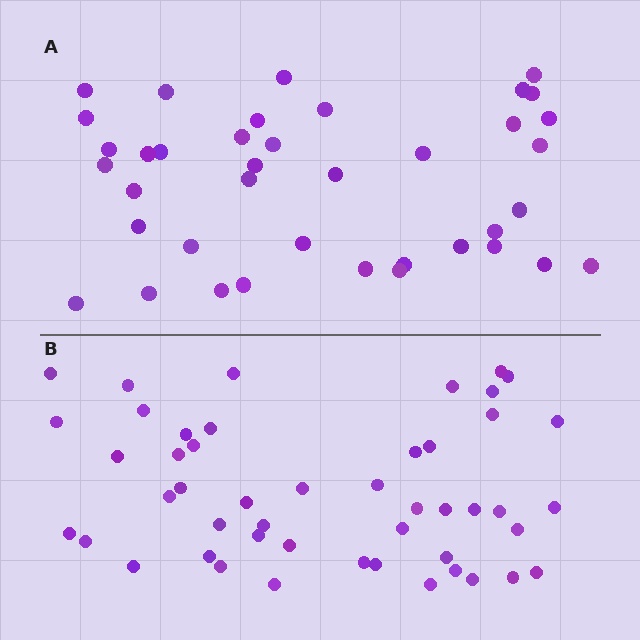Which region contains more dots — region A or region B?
Region B (the bottom region) has more dots.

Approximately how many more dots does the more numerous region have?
Region B has roughly 8 or so more dots than region A.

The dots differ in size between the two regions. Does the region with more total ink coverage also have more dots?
No. Region A has more total ink coverage because its dots are larger, but region B actually contains more individual dots. Total area can be misleading — the number of items is what matters here.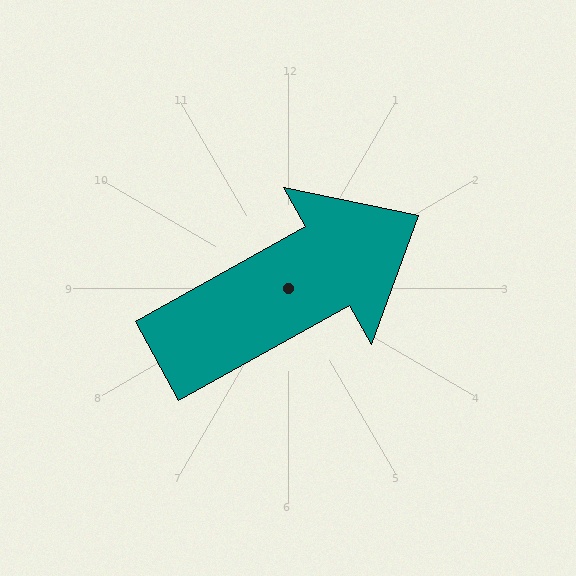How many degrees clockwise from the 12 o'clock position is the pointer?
Approximately 61 degrees.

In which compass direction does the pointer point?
Northeast.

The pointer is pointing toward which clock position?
Roughly 2 o'clock.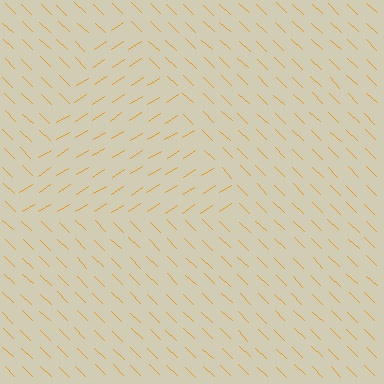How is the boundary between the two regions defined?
The boundary is defined purely by a change in line orientation (approximately 77 degrees difference). All lines are the same color and thickness.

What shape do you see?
I see a triangle.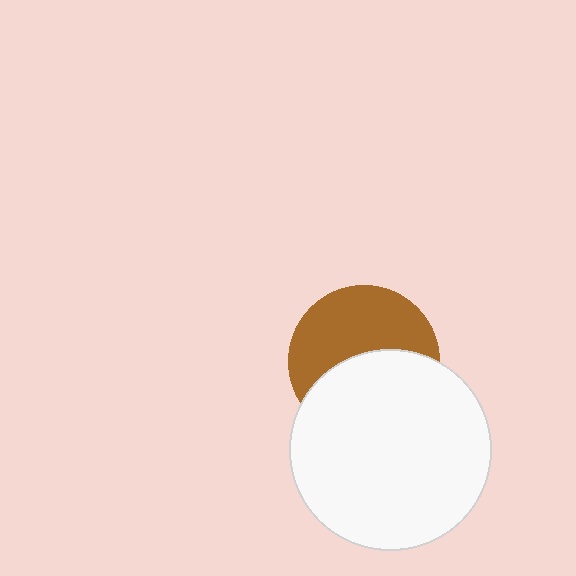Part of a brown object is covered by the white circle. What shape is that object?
It is a circle.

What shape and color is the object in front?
The object in front is a white circle.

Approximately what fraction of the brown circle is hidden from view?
Roughly 49% of the brown circle is hidden behind the white circle.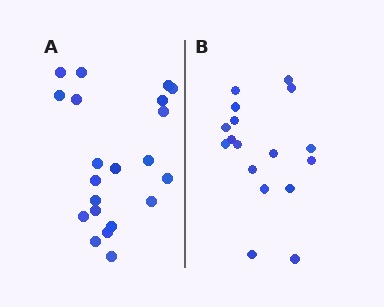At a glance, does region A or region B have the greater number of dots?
Region A (the left region) has more dots.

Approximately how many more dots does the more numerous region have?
Region A has about 4 more dots than region B.